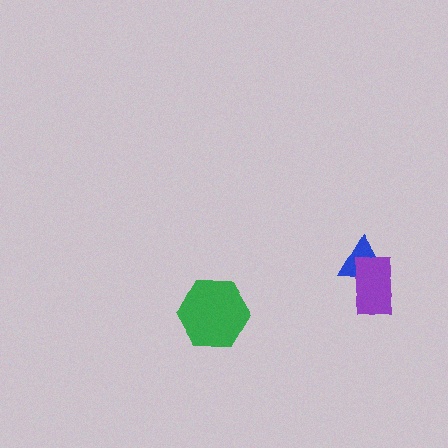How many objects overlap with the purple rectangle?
1 object overlaps with the purple rectangle.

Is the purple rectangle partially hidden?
No, no other shape covers it.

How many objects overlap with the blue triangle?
1 object overlaps with the blue triangle.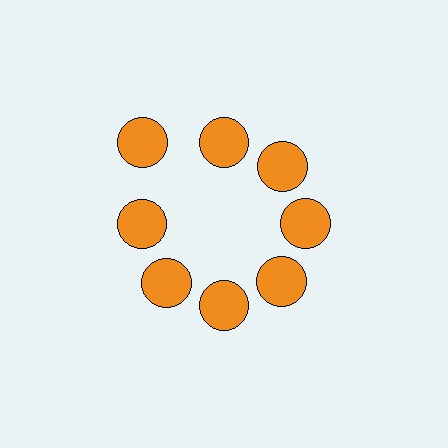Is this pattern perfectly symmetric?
No. The 8 orange circles are arranged in a ring, but one element near the 10 o'clock position is pushed outward from the center, breaking the 8-fold rotational symmetry.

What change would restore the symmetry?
The symmetry would be restored by moving it inward, back onto the ring so that all 8 circles sit at equal angles and equal distance from the center.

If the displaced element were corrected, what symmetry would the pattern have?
It would have 8-fold rotational symmetry — the pattern would map onto itself every 45 degrees.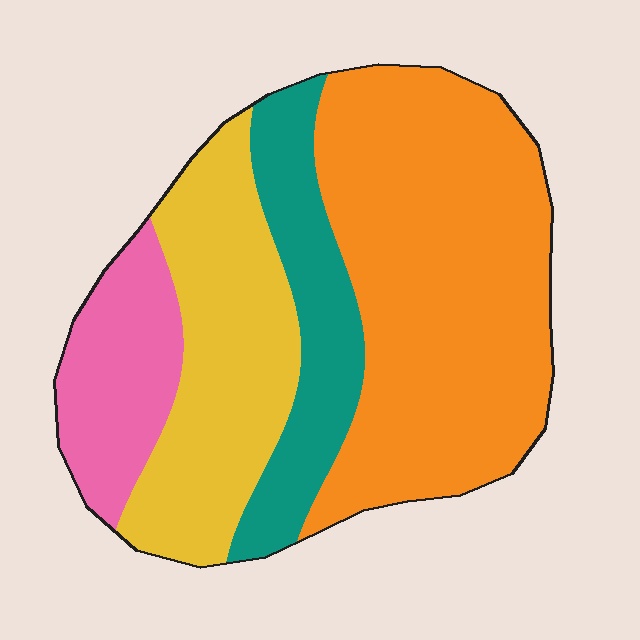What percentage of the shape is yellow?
Yellow covers about 25% of the shape.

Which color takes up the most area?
Orange, at roughly 45%.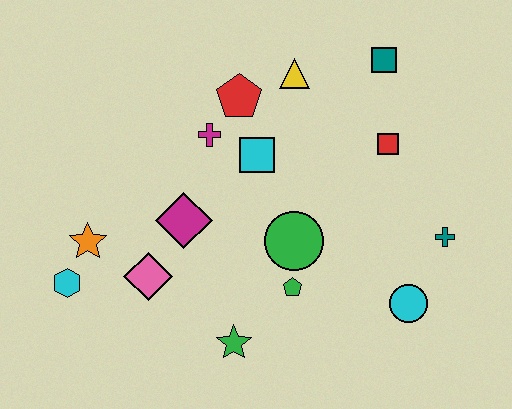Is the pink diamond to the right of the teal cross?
No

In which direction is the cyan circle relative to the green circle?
The cyan circle is to the right of the green circle.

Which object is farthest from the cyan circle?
The cyan hexagon is farthest from the cyan circle.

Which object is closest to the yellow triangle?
The red pentagon is closest to the yellow triangle.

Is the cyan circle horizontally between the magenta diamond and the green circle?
No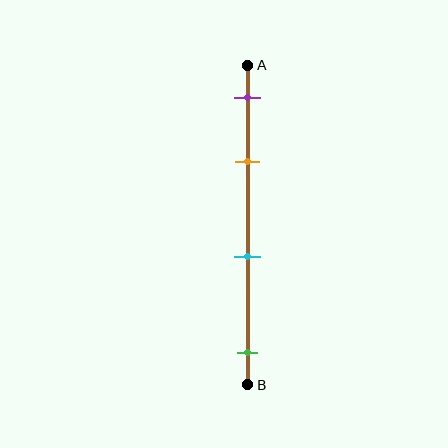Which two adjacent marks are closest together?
The purple and orange marks are the closest adjacent pair.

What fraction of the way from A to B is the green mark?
The green mark is approximately 90% (0.9) of the way from A to B.